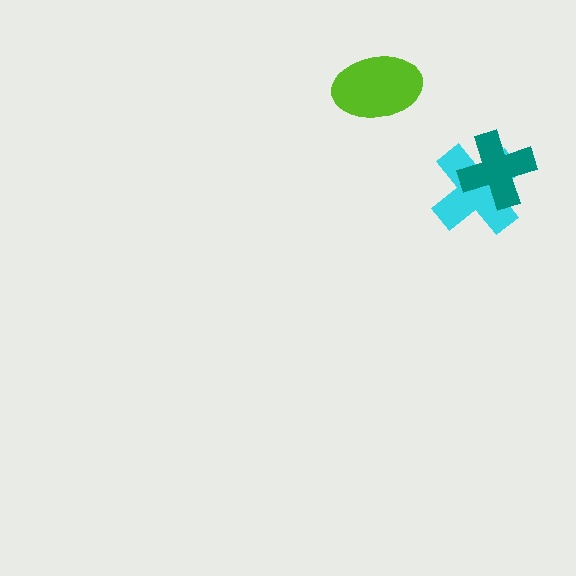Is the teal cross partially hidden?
No, no other shape covers it.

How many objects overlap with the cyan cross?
1 object overlaps with the cyan cross.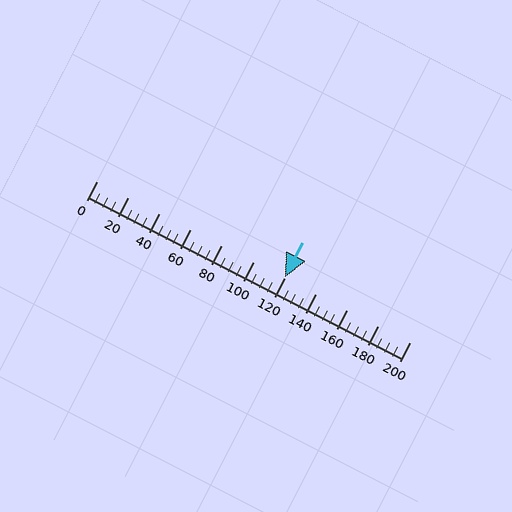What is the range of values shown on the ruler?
The ruler shows values from 0 to 200.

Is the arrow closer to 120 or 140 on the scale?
The arrow is closer to 120.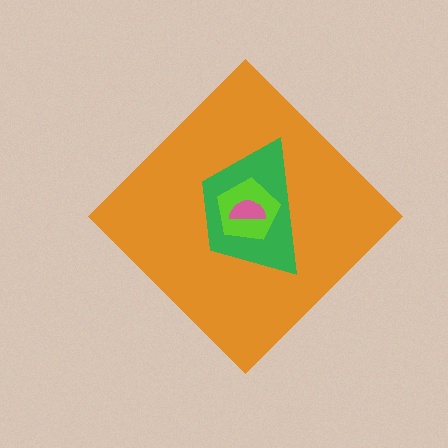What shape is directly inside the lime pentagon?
The pink semicircle.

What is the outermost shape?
The orange diamond.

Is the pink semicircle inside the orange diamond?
Yes.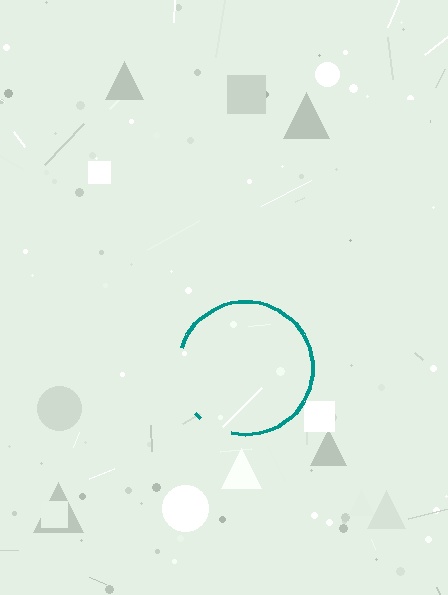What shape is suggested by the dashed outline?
The dashed outline suggests a circle.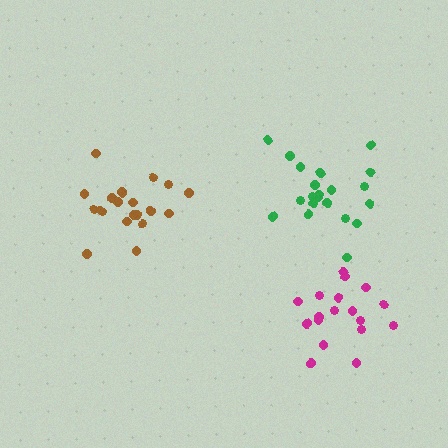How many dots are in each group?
Group 1: 18 dots, Group 2: 21 dots, Group 3: 21 dots (60 total).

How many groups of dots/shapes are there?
There are 3 groups.